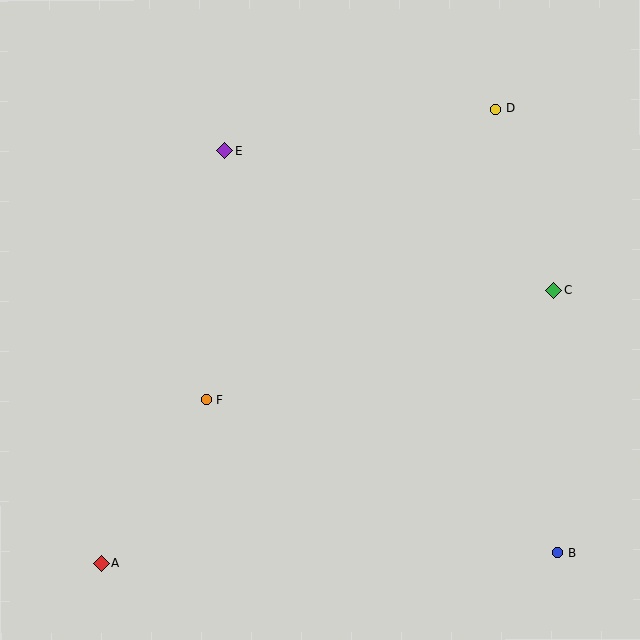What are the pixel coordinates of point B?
Point B is at (557, 553).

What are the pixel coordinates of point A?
Point A is at (101, 563).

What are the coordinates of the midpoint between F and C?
The midpoint between F and C is at (380, 345).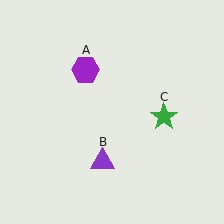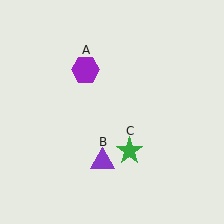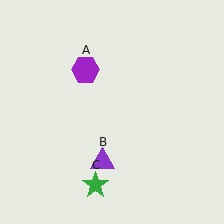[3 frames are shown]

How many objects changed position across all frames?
1 object changed position: green star (object C).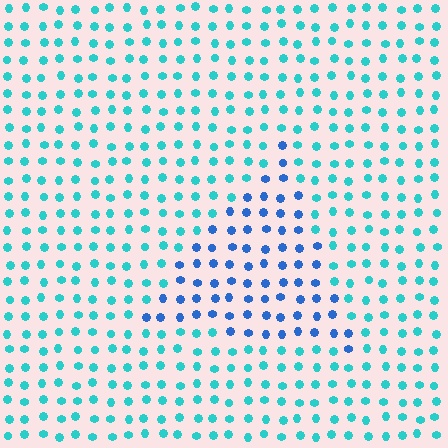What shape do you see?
I see a triangle.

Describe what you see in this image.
The image is filled with small cyan elements in a uniform arrangement. A triangle-shaped region is visible where the elements are tinted to a slightly different hue, forming a subtle color boundary.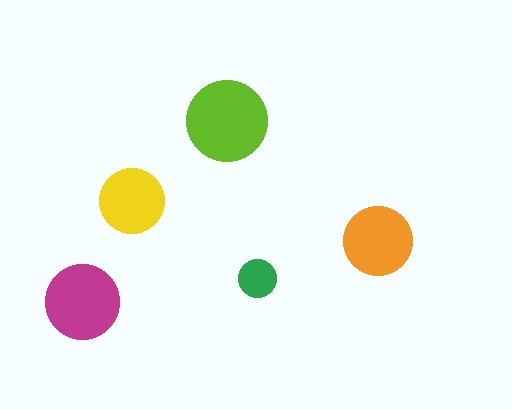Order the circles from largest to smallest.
the lime one, the magenta one, the orange one, the yellow one, the green one.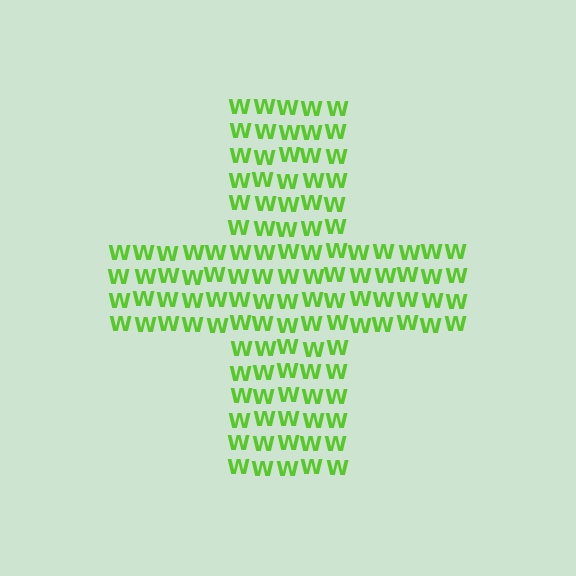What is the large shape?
The large shape is a cross.